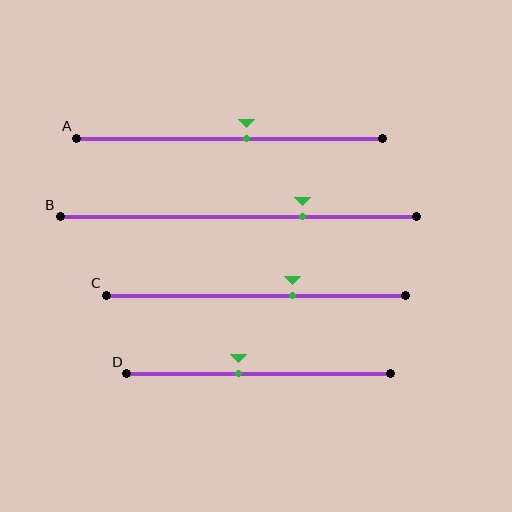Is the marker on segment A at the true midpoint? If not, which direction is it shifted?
No, the marker on segment A is shifted to the right by about 6% of the segment length.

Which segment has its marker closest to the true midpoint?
Segment A has its marker closest to the true midpoint.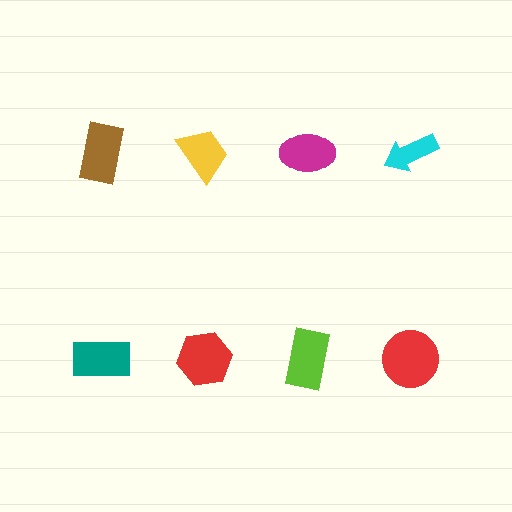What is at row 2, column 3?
A lime rectangle.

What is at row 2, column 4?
A red circle.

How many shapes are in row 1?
4 shapes.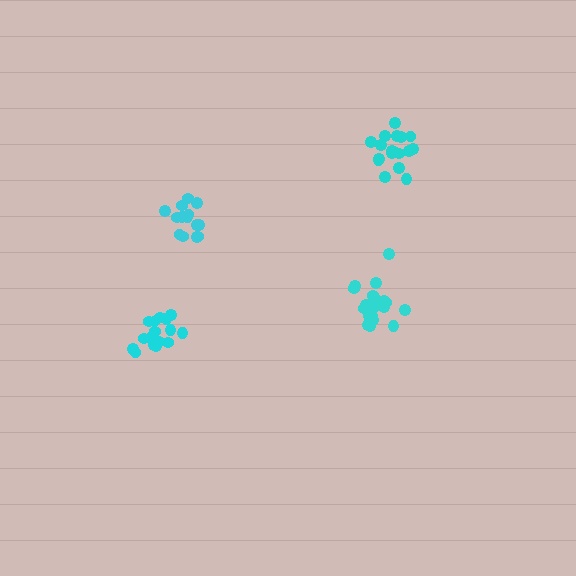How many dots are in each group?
Group 1: 20 dots, Group 2: 17 dots, Group 3: 14 dots, Group 4: 18 dots (69 total).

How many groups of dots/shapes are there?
There are 4 groups.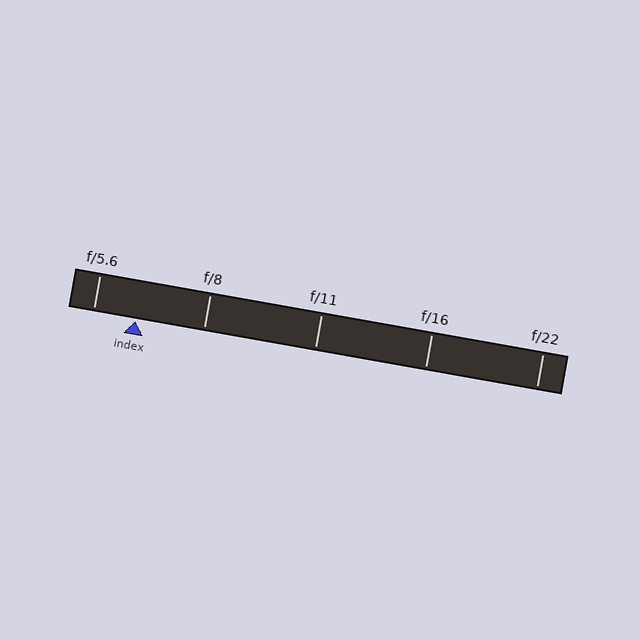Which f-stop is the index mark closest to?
The index mark is closest to f/5.6.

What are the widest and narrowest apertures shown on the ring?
The widest aperture shown is f/5.6 and the narrowest is f/22.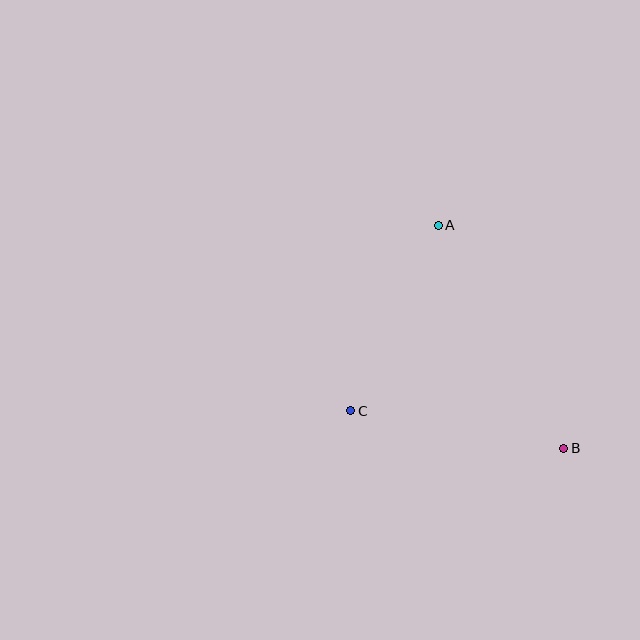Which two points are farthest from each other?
Points A and B are farthest from each other.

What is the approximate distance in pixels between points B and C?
The distance between B and C is approximately 216 pixels.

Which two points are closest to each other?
Points A and C are closest to each other.